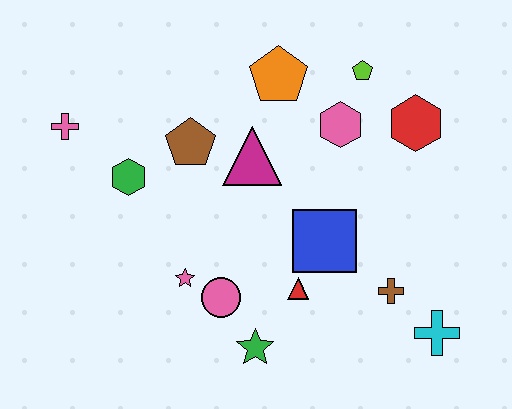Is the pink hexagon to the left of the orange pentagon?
No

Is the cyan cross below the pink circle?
Yes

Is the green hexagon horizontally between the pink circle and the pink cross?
Yes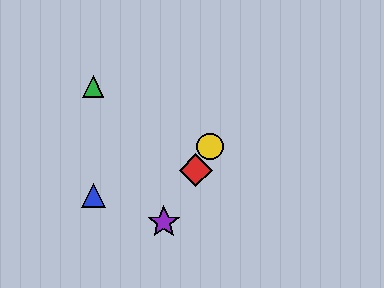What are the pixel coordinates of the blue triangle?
The blue triangle is at (94, 195).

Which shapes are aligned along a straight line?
The red diamond, the yellow circle, the purple star are aligned along a straight line.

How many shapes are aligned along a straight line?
3 shapes (the red diamond, the yellow circle, the purple star) are aligned along a straight line.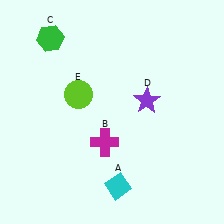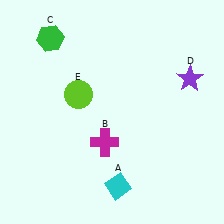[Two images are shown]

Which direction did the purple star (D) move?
The purple star (D) moved right.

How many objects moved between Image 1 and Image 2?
1 object moved between the two images.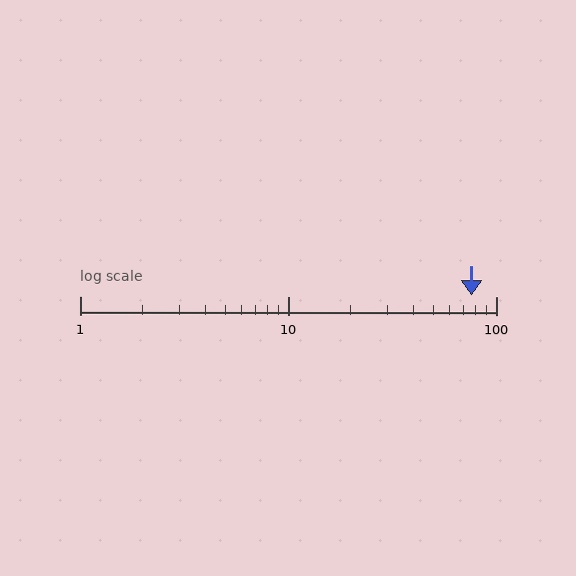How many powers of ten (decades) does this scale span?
The scale spans 2 decades, from 1 to 100.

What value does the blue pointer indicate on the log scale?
The pointer indicates approximately 76.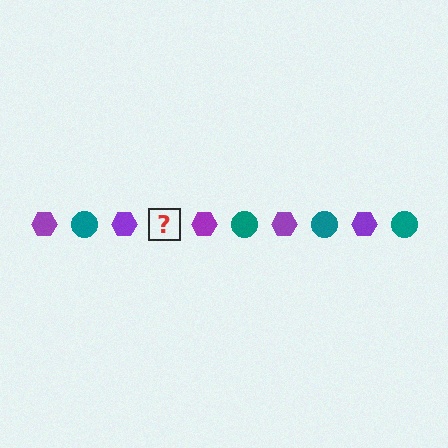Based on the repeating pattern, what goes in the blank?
The blank should be a teal circle.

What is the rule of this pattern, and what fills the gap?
The rule is that the pattern alternates between purple hexagon and teal circle. The gap should be filled with a teal circle.